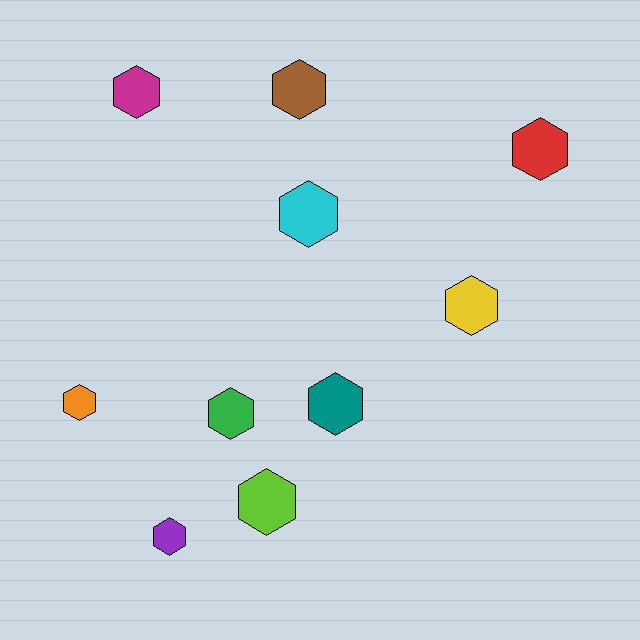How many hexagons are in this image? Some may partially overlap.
There are 10 hexagons.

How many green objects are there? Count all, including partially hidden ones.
There is 1 green object.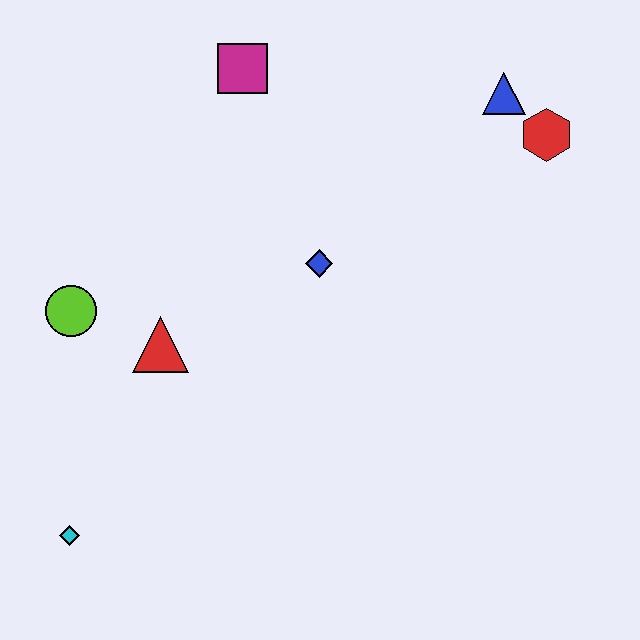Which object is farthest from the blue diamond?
The cyan diamond is farthest from the blue diamond.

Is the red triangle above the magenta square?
No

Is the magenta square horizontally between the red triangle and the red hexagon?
Yes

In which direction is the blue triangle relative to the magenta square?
The blue triangle is to the right of the magenta square.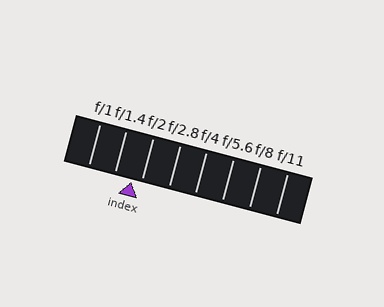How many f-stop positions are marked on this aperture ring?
There are 8 f-stop positions marked.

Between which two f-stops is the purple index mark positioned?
The index mark is between f/1.4 and f/2.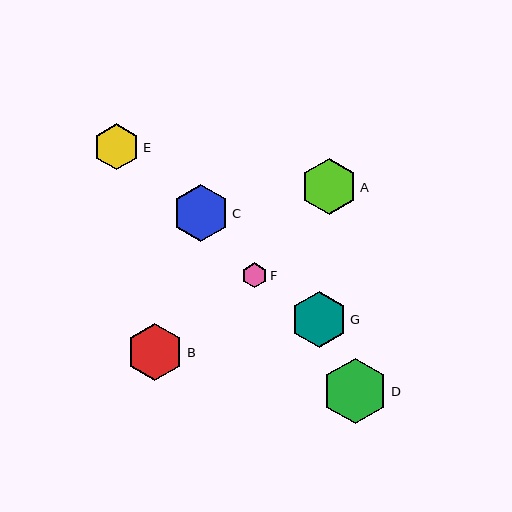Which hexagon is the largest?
Hexagon D is the largest with a size of approximately 65 pixels.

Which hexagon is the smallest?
Hexagon F is the smallest with a size of approximately 25 pixels.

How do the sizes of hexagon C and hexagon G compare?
Hexagon C and hexagon G are approximately the same size.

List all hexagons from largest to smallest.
From largest to smallest: D, B, C, A, G, E, F.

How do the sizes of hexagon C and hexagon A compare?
Hexagon C and hexagon A are approximately the same size.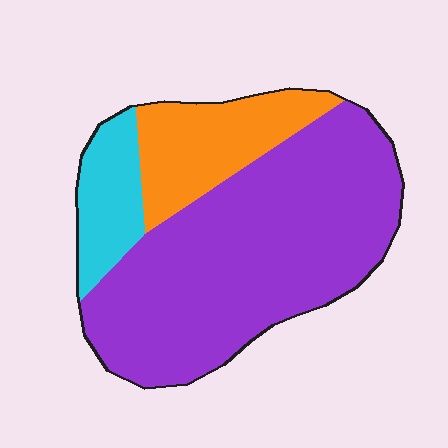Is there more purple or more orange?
Purple.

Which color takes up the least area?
Cyan, at roughly 15%.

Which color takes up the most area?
Purple, at roughly 70%.